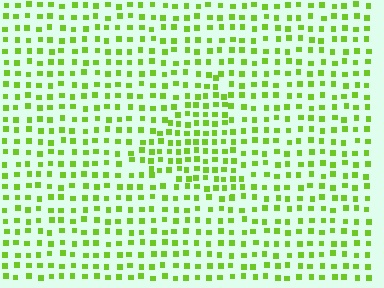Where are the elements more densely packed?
The elements are more densely packed inside the triangle boundary.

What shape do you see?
I see a triangle.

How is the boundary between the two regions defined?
The boundary is defined by a change in element density (approximately 1.5x ratio). All elements are the same color, size, and shape.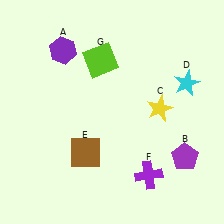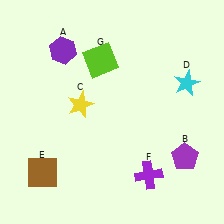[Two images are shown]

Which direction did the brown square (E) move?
The brown square (E) moved left.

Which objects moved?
The objects that moved are: the yellow star (C), the brown square (E).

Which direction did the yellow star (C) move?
The yellow star (C) moved left.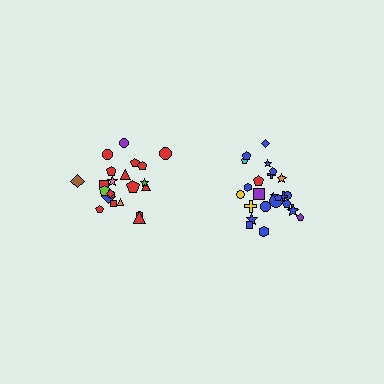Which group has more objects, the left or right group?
The right group.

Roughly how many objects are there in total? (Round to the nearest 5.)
Roughly 45 objects in total.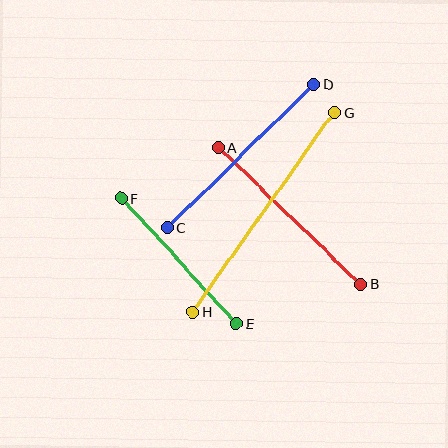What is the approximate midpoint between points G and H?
The midpoint is at approximately (264, 212) pixels.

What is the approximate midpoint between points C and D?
The midpoint is at approximately (241, 156) pixels.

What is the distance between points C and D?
The distance is approximately 205 pixels.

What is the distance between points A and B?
The distance is approximately 197 pixels.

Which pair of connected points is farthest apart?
Points G and H are farthest apart.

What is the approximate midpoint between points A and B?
The midpoint is at approximately (290, 216) pixels.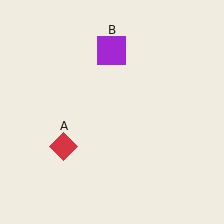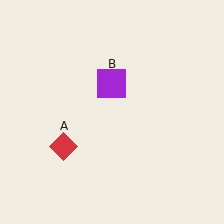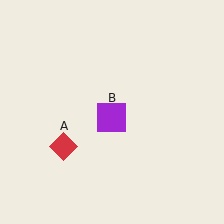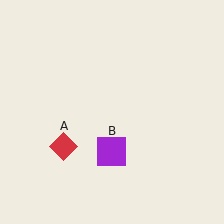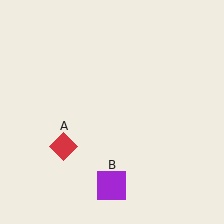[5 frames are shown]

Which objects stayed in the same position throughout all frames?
Red diamond (object A) remained stationary.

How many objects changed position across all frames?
1 object changed position: purple square (object B).